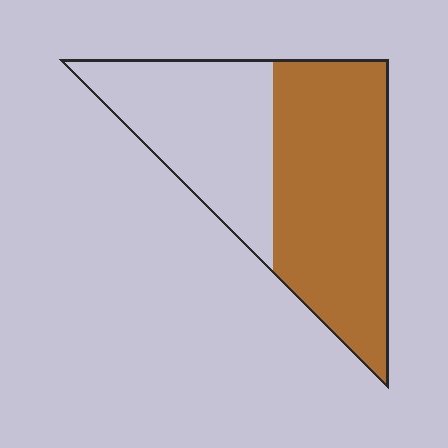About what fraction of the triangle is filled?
About three fifths (3/5).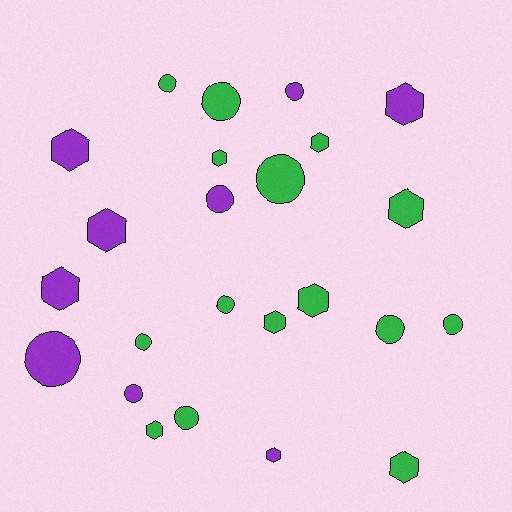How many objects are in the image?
There are 24 objects.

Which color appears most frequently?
Green, with 15 objects.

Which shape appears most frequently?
Hexagon, with 12 objects.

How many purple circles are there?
There are 4 purple circles.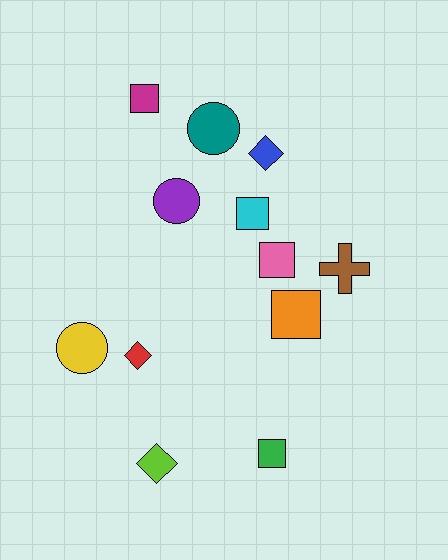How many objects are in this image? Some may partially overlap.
There are 12 objects.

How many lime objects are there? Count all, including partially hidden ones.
There is 1 lime object.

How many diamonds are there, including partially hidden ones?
There are 3 diamonds.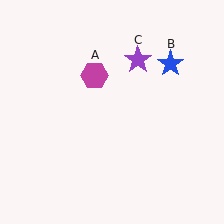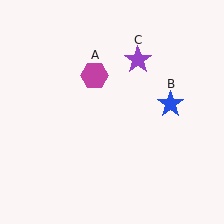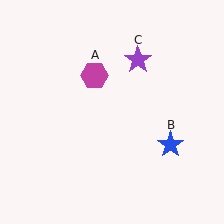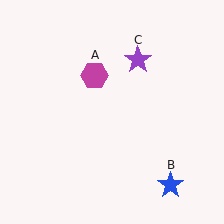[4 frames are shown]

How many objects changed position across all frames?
1 object changed position: blue star (object B).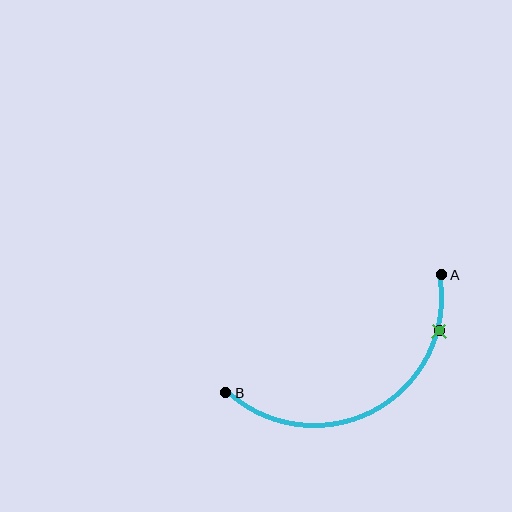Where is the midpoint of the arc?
The arc midpoint is the point on the curve farthest from the straight line joining A and B. It sits below that line.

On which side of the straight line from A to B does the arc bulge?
The arc bulges below the straight line connecting A and B.